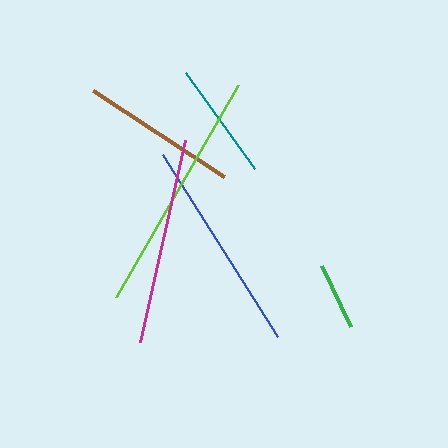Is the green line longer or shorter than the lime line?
The lime line is longer than the green line.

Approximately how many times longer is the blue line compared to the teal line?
The blue line is approximately 1.8 times the length of the teal line.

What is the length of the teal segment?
The teal segment is approximately 118 pixels long.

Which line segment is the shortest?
The green line is the shortest at approximately 68 pixels.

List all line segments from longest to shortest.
From longest to shortest: lime, blue, magenta, brown, teal, green.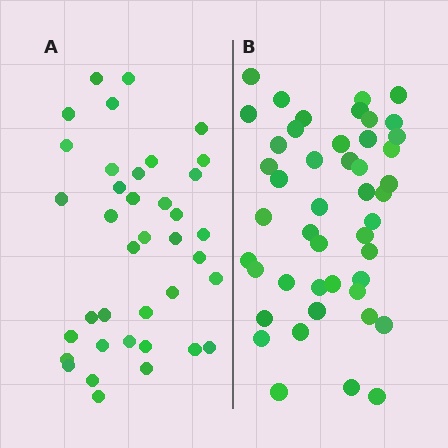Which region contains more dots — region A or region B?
Region B (the right region) has more dots.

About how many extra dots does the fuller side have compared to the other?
Region B has roughly 8 or so more dots than region A.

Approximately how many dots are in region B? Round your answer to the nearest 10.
About 50 dots. (The exact count is 46, which rounds to 50.)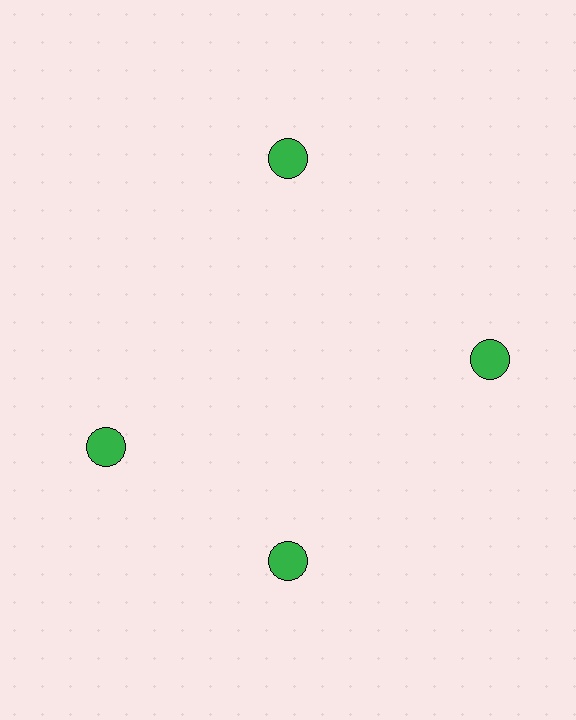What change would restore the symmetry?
The symmetry would be restored by rotating it back into even spacing with its neighbors so that all 4 circles sit at equal angles and equal distance from the center.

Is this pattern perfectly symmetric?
No. The 4 green circles are arranged in a ring, but one element near the 9 o'clock position is rotated out of alignment along the ring, breaking the 4-fold rotational symmetry.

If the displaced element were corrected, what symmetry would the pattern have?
It would have 4-fold rotational symmetry — the pattern would map onto itself every 90 degrees.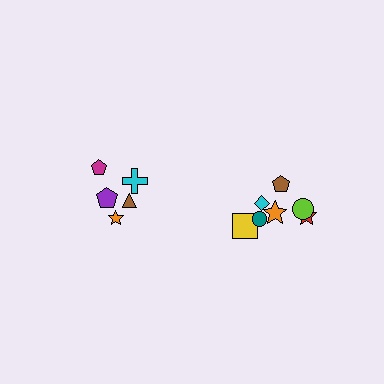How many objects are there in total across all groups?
There are 12 objects.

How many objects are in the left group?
There are 5 objects.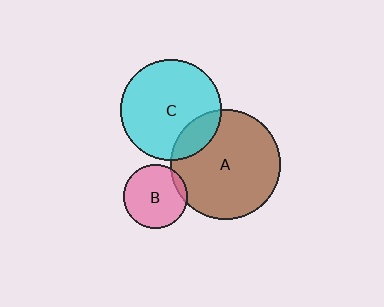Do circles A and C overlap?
Yes.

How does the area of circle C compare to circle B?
Approximately 2.5 times.